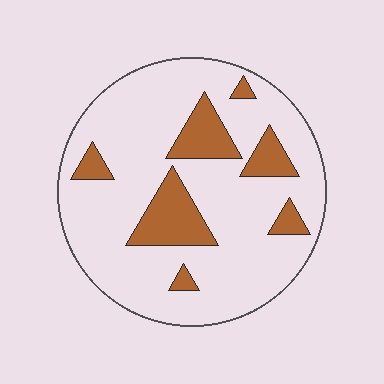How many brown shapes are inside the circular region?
7.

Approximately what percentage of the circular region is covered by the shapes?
Approximately 20%.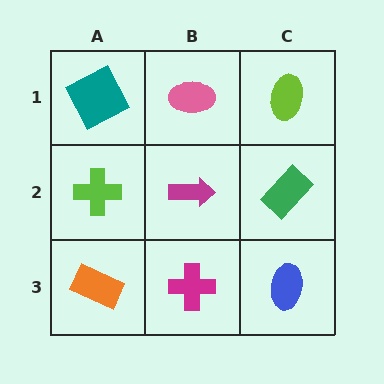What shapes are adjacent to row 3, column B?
A magenta arrow (row 2, column B), an orange rectangle (row 3, column A), a blue ellipse (row 3, column C).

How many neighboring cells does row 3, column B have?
3.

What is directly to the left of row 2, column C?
A magenta arrow.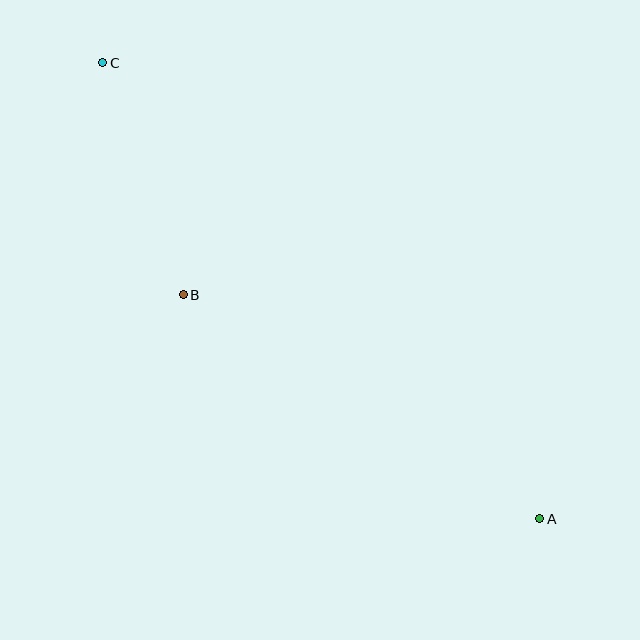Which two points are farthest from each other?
Points A and C are farthest from each other.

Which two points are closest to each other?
Points B and C are closest to each other.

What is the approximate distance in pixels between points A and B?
The distance between A and B is approximately 421 pixels.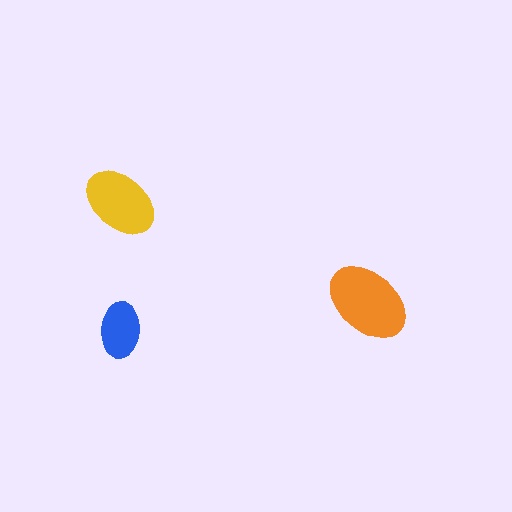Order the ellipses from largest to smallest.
the orange one, the yellow one, the blue one.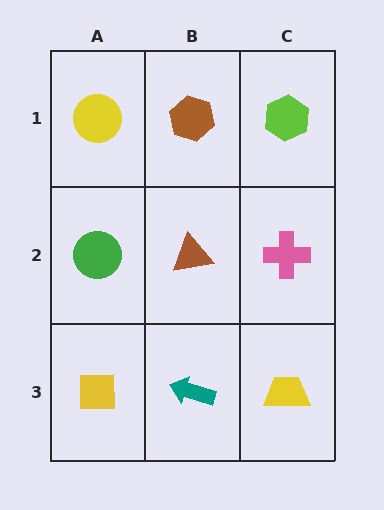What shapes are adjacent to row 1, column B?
A brown triangle (row 2, column B), a yellow circle (row 1, column A), a lime hexagon (row 1, column C).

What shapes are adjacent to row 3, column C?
A pink cross (row 2, column C), a teal arrow (row 3, column B).